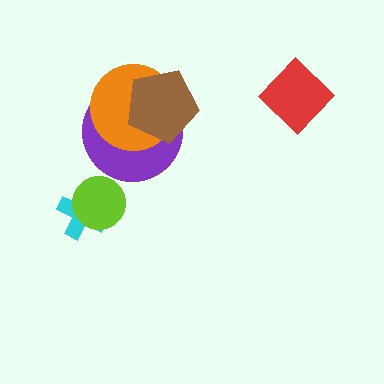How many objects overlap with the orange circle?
2 objects overlap with the orange circle.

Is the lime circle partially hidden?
No, no other shape covers it.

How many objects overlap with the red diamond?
0 objects overlap with the red diamond.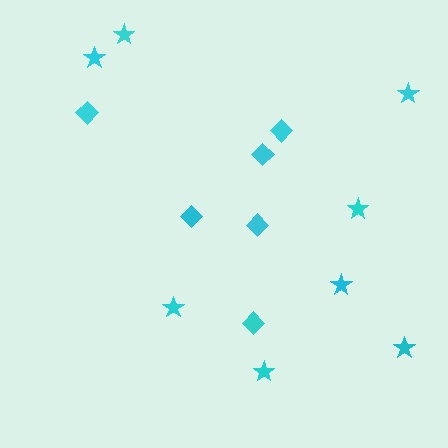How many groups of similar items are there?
There are 2 groups: one group of diamonds (6) and one group of stars (8).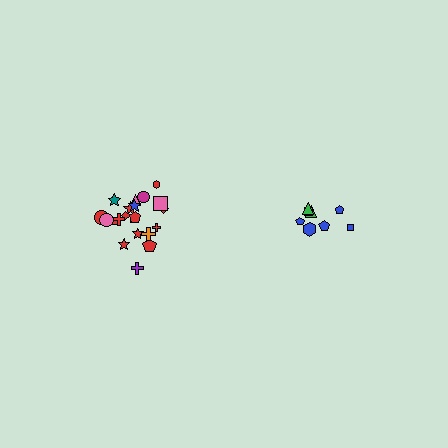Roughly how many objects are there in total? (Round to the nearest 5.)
Roughly 30 objects in total.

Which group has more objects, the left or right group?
The left group.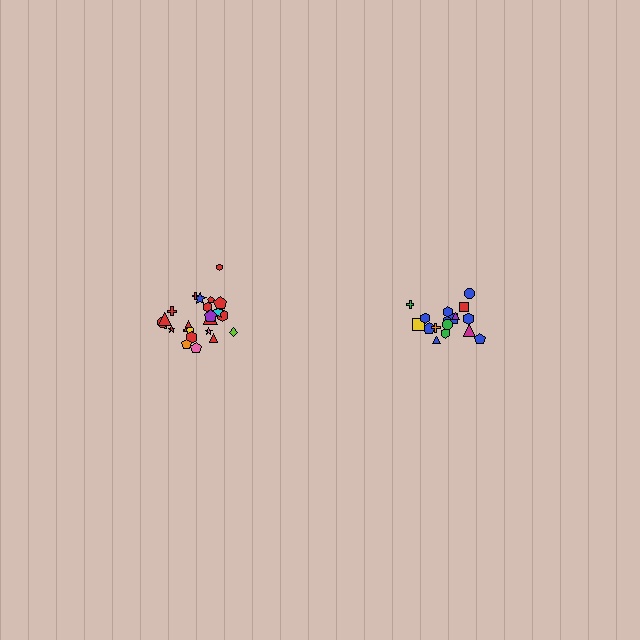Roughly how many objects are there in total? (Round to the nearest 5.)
Roughly 45 objects in total.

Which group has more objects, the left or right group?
The left group.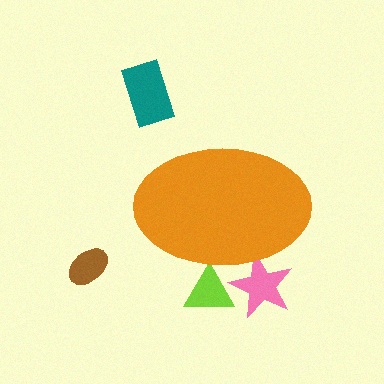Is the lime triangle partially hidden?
Yes, the lime triangle is partially hidden behind the orange ellipse.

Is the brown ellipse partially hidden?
No, the brown ellipse is fully visible.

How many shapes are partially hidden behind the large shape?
2 shapes are partially hidden.